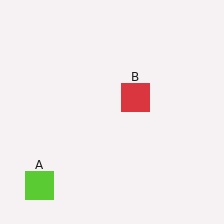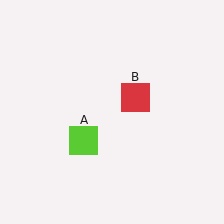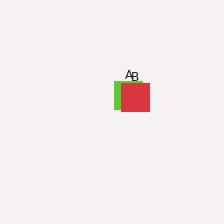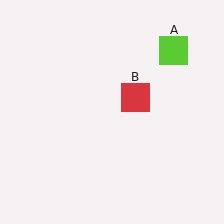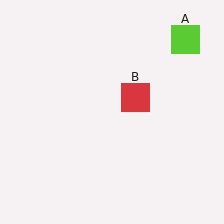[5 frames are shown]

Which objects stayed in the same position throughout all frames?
Red square (object B) remained stationary.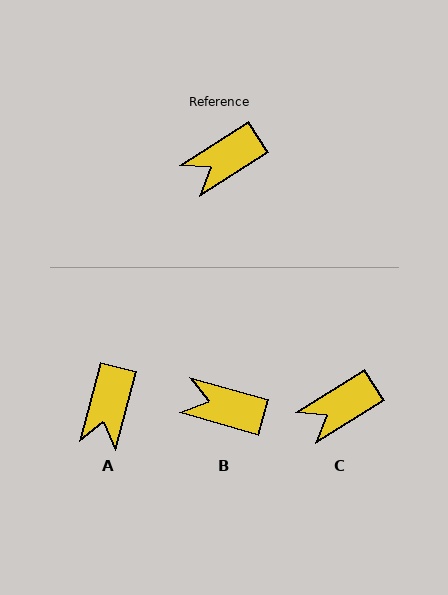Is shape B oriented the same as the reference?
No, it is off by about 48 degrees.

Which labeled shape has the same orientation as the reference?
C.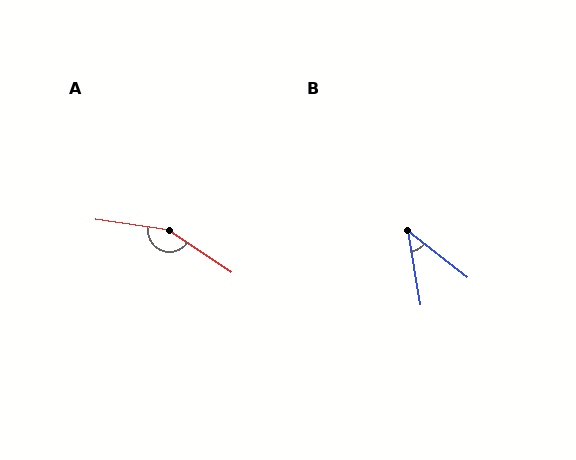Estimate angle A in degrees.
Approximately 154 degrees.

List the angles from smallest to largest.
B (43°), A (154°).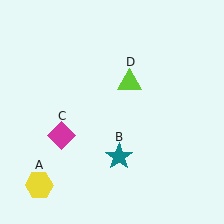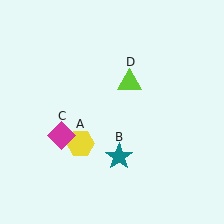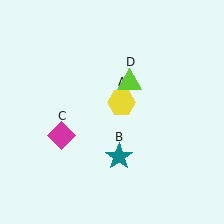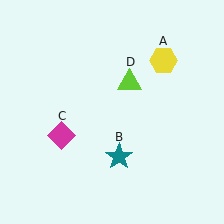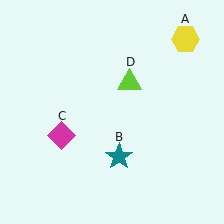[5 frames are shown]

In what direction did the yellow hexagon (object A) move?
The yellow hexagon (object A) moved up and to the right.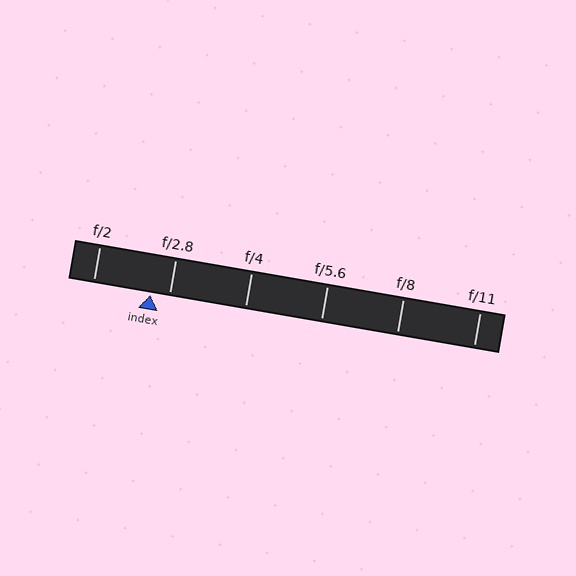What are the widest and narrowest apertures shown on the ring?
The widest aperture shown is f/2 and the narrowest is f/11.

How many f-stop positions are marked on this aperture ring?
There are 6 f-stop positions marked.